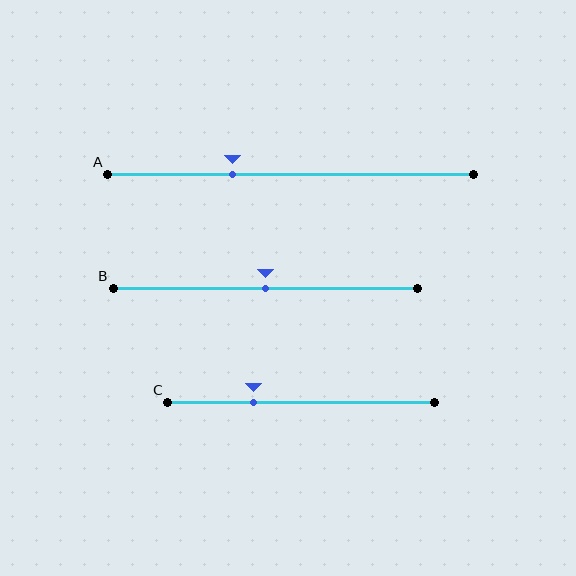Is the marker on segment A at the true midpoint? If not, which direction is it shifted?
No, the marker on segment A is shifted to the left by about 16% of the segment length.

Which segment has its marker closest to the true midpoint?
Segment B has its marker closest to the true midpoint.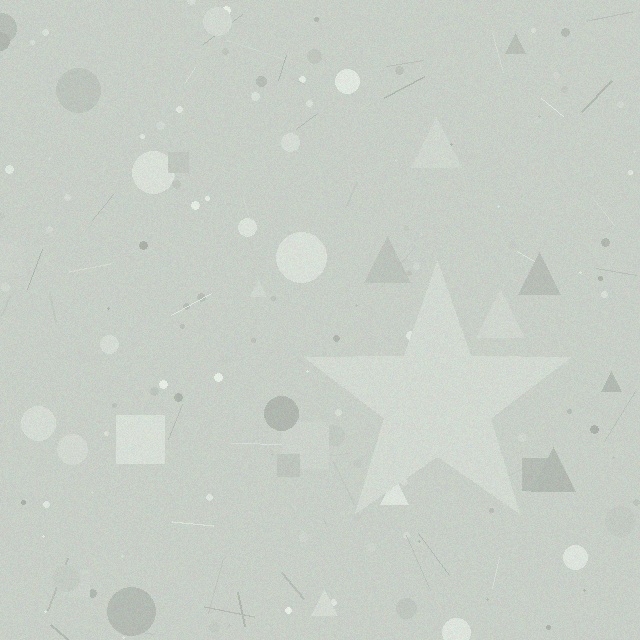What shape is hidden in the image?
A star is hidden in the image.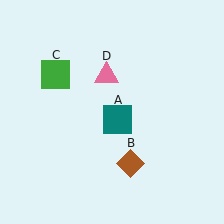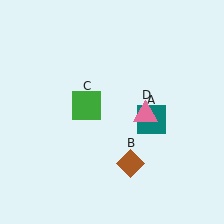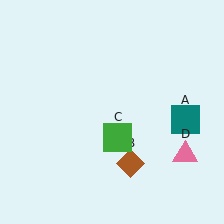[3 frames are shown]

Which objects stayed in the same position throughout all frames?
Brown diamond (object B) remained stationary.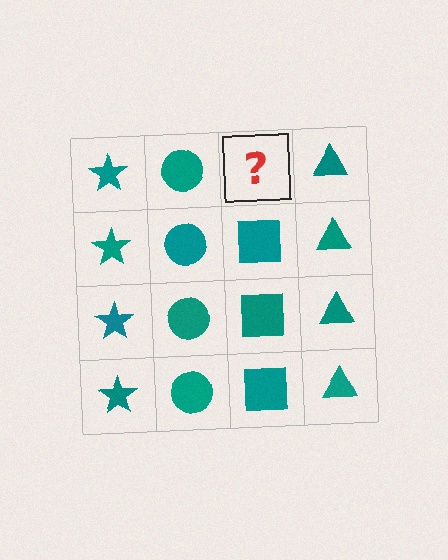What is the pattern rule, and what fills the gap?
The rule is that each column has a consistent shape. The gap should be filled with a teal square.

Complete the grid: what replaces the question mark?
The question mark should be replaced with a teal square.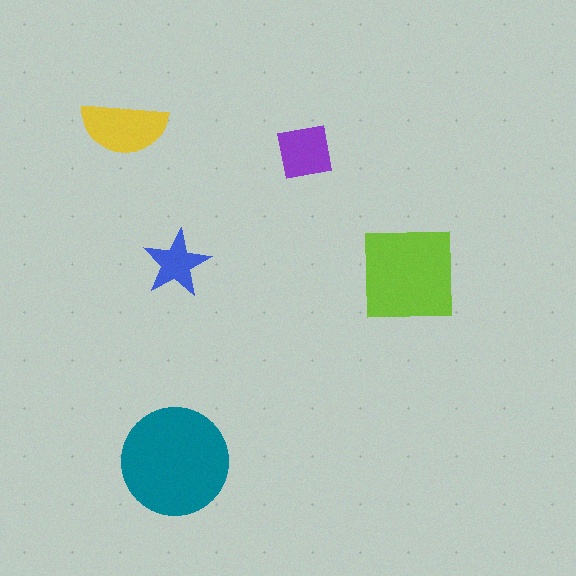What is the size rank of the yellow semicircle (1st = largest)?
3rd.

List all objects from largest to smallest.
The teal circle, the lime square, the yellow semicircle, the purple square, the blue star.